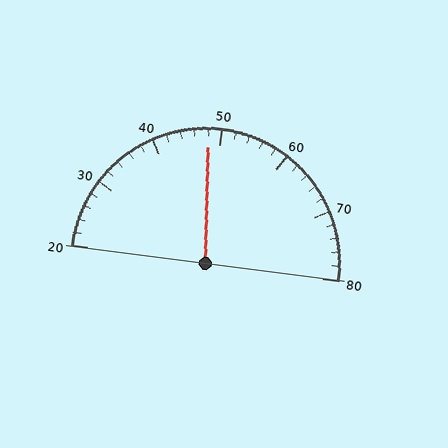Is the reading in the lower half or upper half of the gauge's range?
The reading is in the lower half of the range (20 to 80).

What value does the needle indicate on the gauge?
The needle indicates approximately 48.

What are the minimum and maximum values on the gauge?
The gauge ranges from 20 to 80.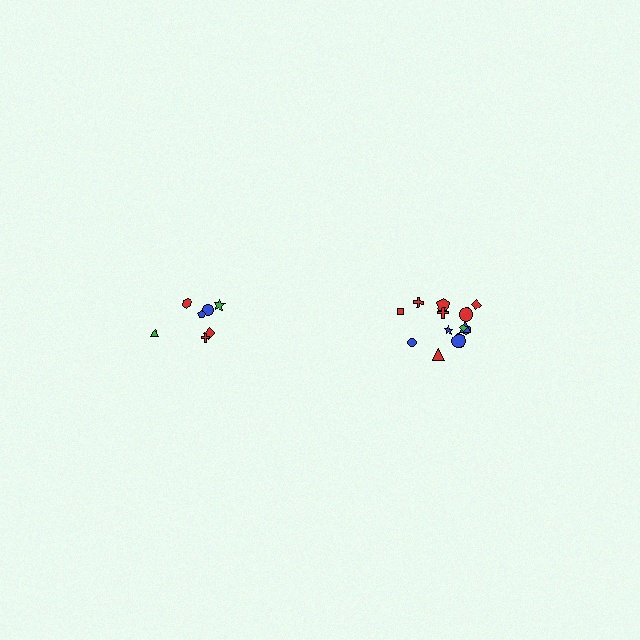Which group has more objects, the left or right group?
The right group.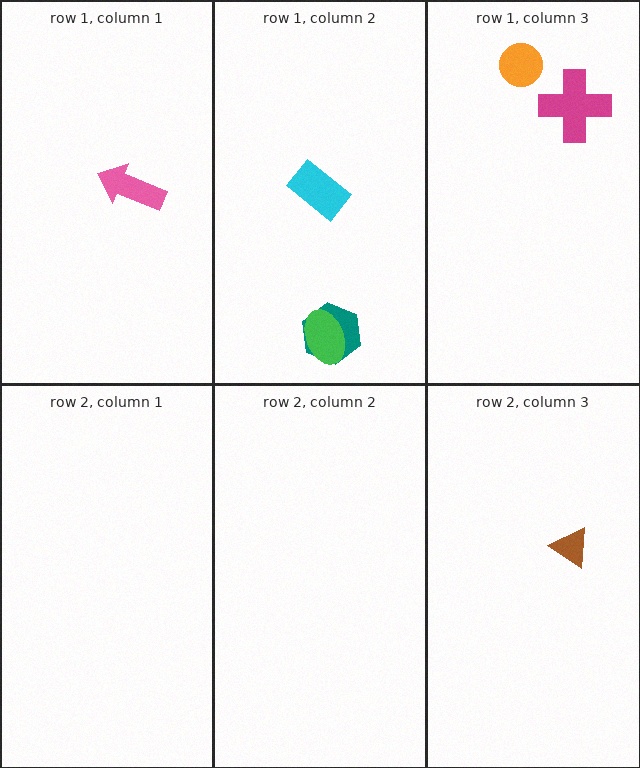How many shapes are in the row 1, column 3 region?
2.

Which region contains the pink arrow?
The row 1, column 1 region.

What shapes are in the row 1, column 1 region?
The pink arrow.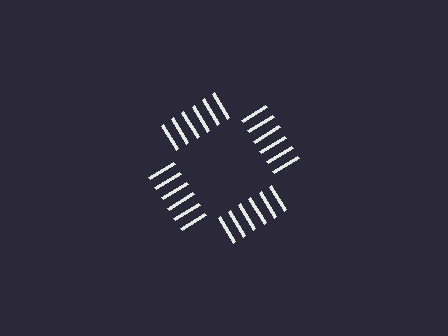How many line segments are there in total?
24 — 6 along each of the 4 edges.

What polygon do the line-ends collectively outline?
An illusory square — the line segments terminate on its edges but no continuous stroke is drawn.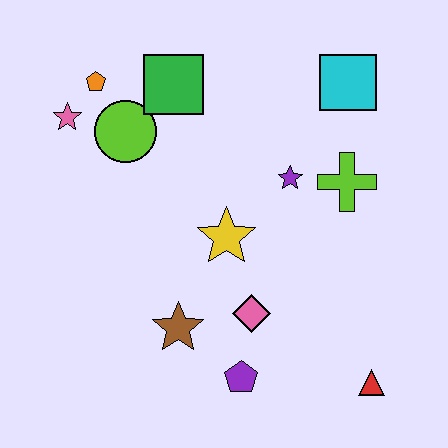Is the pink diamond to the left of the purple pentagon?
No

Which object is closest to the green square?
The lime circle is closest to the green square.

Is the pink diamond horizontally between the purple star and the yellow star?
Yes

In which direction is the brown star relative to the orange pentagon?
The brown star is below the orange pentagon.